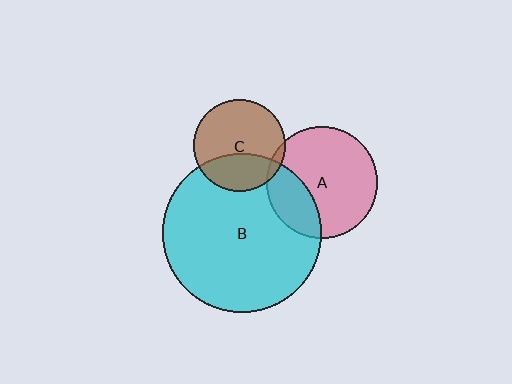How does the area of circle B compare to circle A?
Approximately 2.0 times.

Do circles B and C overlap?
Yes.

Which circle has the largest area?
Circle B (cyan).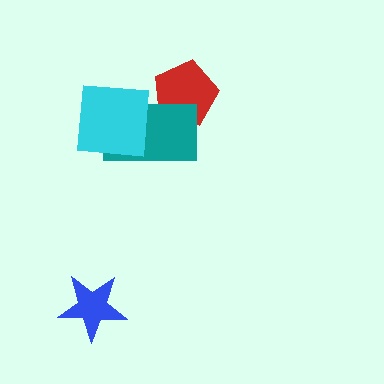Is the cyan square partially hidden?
No, no other shape covers it.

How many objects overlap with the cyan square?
1 object overlaps with the cyan square.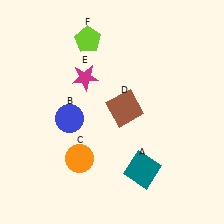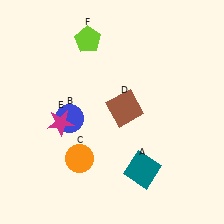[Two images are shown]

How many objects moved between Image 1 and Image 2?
1 object moved between the two images.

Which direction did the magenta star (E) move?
The magenta star (E) moved down.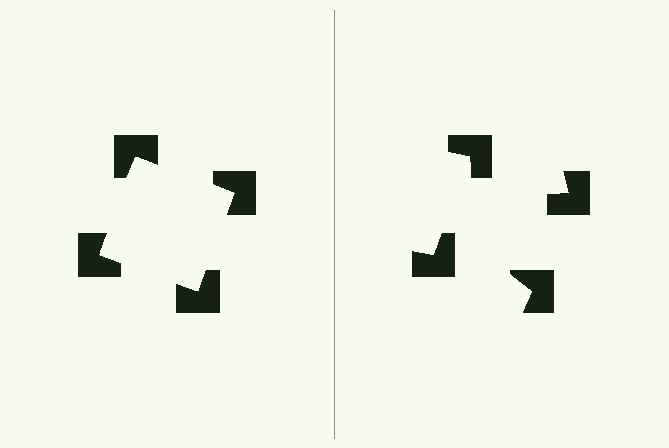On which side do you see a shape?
An illusory square appears on the left side. On the right side the wedge cuts are rotated, so no coherent shape forms.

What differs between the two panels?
The notched squares are positioned identically on both sides; only the wedge orientations differ. On the left they align to a square; on the right they are misaligned.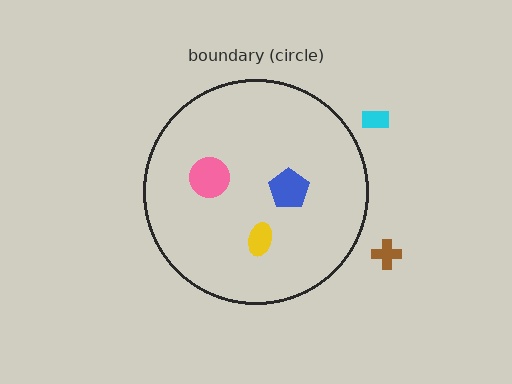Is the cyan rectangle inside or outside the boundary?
Outside.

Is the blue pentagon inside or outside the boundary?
Inside.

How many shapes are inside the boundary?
3 inside, 2 outside.